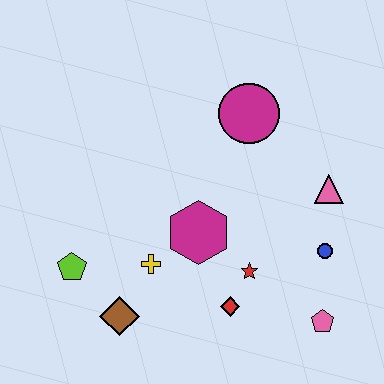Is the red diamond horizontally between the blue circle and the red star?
No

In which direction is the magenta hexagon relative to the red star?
The magenta hexagon is to the left of the red star.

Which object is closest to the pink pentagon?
The blue circle is closest to the pink pentagon.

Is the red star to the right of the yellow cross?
Yes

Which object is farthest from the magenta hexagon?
The pink pentagon is farthest from the magenta hexagon.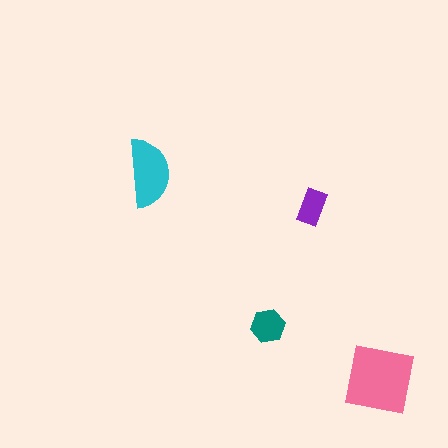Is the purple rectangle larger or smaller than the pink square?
Smaller.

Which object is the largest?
The pink square.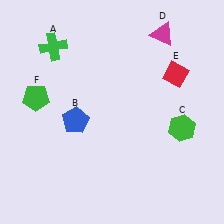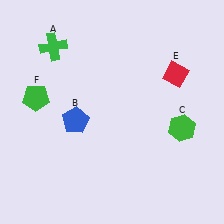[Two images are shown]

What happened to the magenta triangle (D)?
The magenta triangle (D) was removed in Image 2. It was in the top-right area of Image 1.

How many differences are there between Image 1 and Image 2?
There is 1 difference between the two images.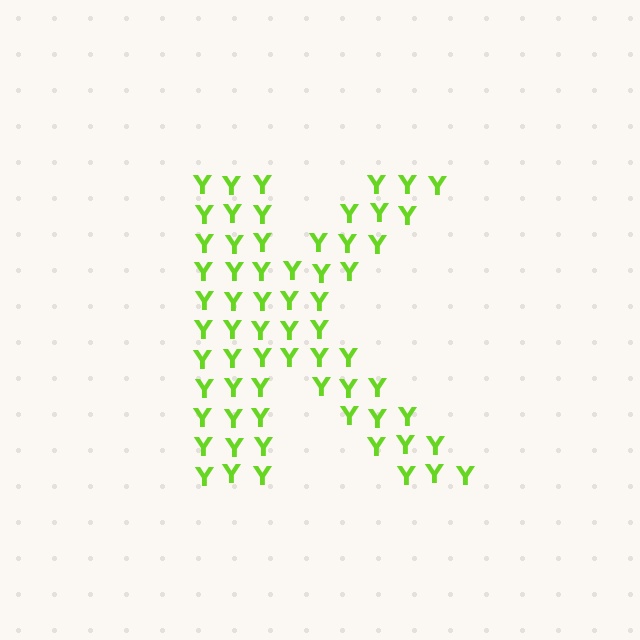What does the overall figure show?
The overall figure shows the letter K.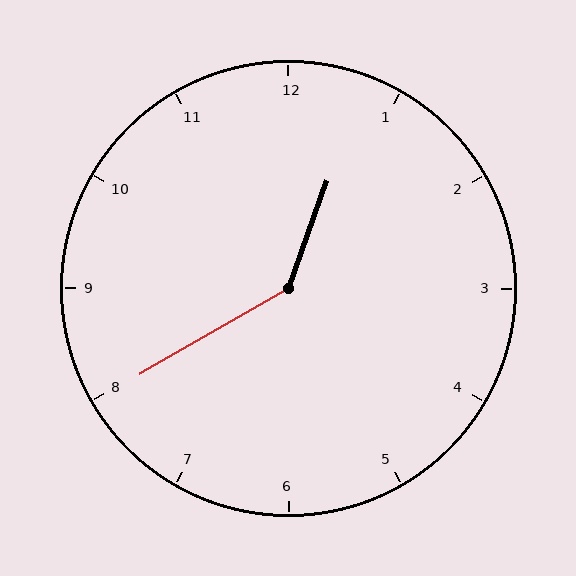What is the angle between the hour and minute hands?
Approximately 140 degrees.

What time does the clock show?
12:40.